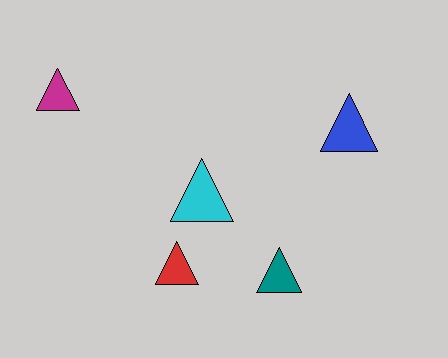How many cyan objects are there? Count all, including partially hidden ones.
There is 1 cyan object.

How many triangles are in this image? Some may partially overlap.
There are 5 triangles.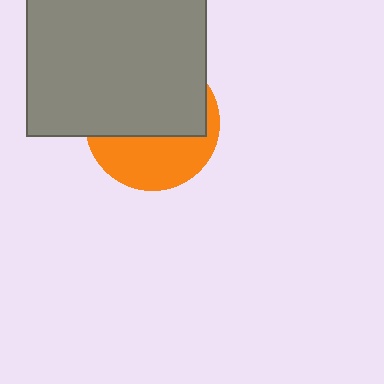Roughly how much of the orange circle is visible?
A small part of it is visible (roughly 40%).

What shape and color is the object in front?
The object in front is a gray square.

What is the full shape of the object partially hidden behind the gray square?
The partially hidden object is an orange circle.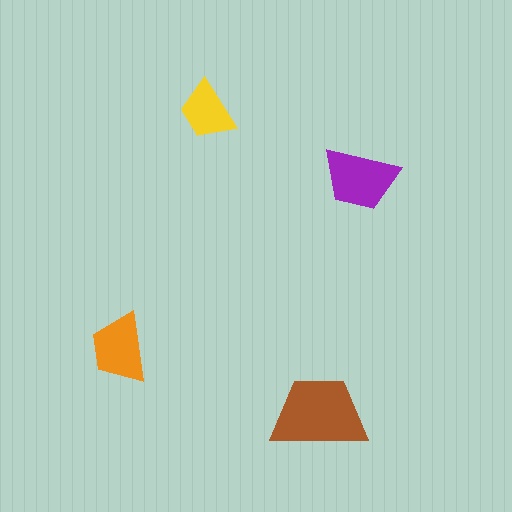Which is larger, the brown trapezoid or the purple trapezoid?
The brown one.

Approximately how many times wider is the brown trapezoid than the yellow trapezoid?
About 1.5 times wider.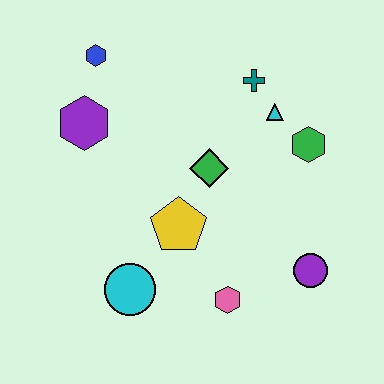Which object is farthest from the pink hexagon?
The blue hexagon is farthest from the pink hexagon.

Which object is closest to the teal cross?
The cyan triangle is closest to the teal cross.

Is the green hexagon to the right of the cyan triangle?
Yes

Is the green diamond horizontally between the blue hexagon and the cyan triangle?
Yes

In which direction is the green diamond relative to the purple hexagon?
The green diamond is to the right of the purple hexagon.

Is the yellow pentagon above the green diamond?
No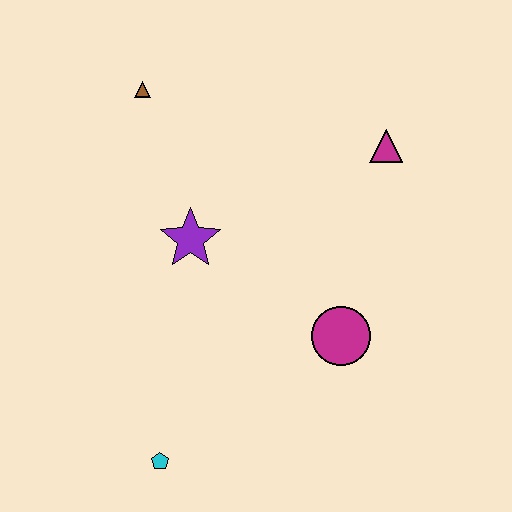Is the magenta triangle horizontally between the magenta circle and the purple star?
No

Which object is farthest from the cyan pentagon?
The magenta triangle is farthest from the cyan pentagon.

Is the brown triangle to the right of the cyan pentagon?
No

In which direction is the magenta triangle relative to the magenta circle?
The magenta triangle is above the magenta circle.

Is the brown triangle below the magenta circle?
No